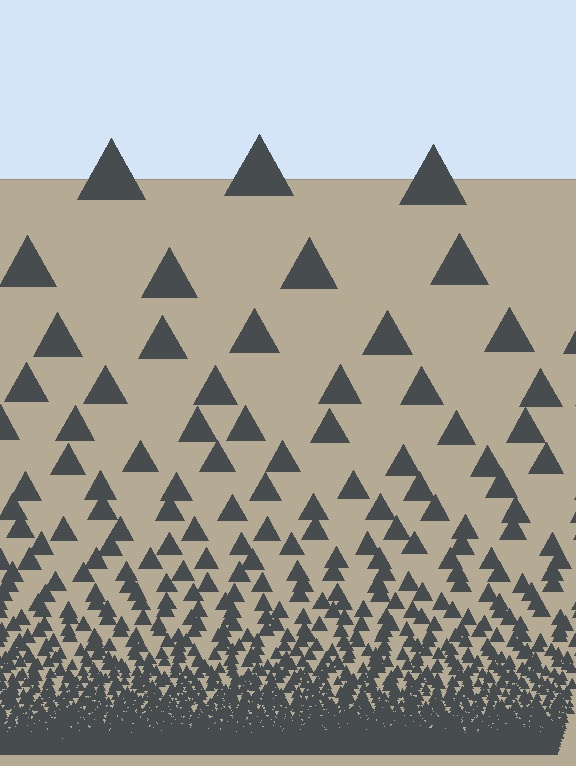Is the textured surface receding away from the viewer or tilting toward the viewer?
The surface appears to tilt toward the viewer. Texture elements get larger and sparser toward the top.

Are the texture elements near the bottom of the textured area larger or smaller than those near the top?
Smaller. The gradient is inverted — elements near the bottom are smaller and denser.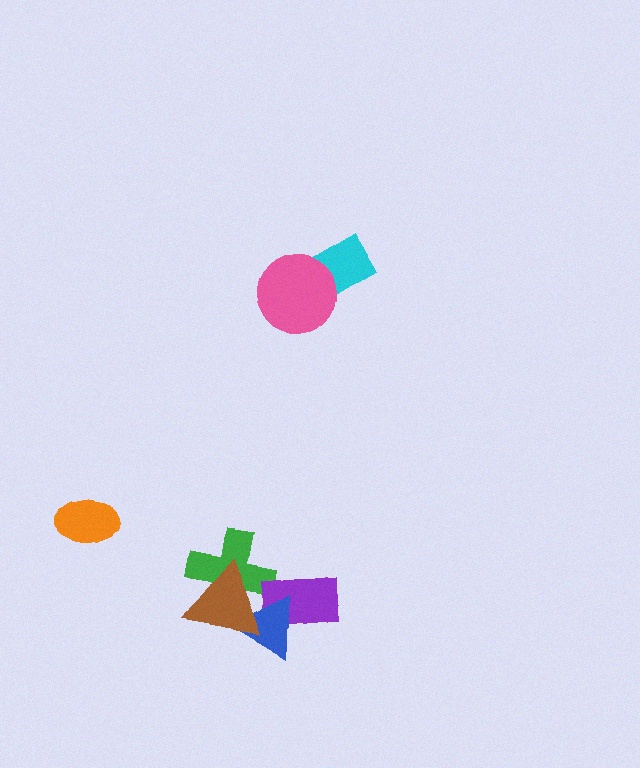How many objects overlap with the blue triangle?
3 objects overlap with the blue triangle.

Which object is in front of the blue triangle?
The brown triangle is in front of the blue triangle.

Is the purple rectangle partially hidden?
Yes, it is partially covered by another shape.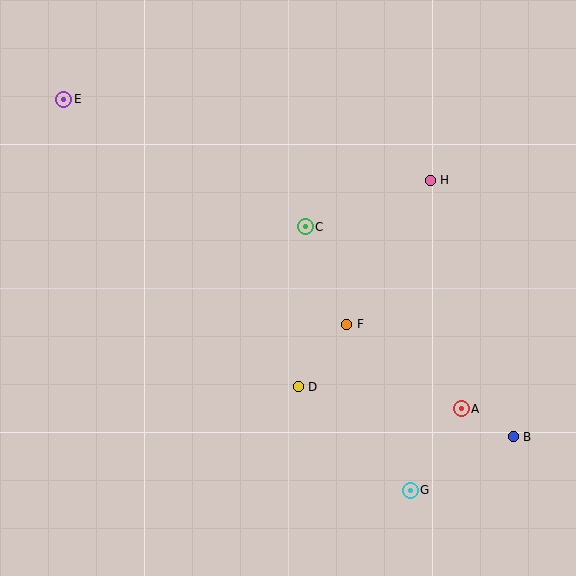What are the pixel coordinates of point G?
Point G is at (410, 490).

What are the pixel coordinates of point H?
Point H is at (430, 180).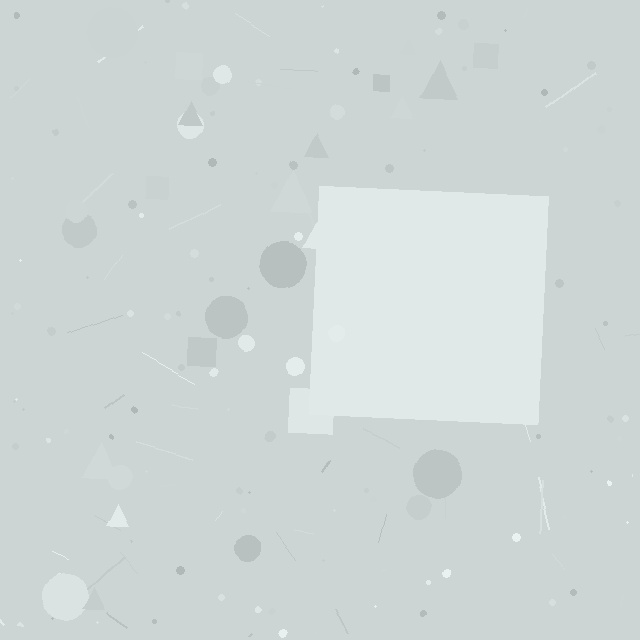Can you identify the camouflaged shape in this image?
The camouflaged shape is a square.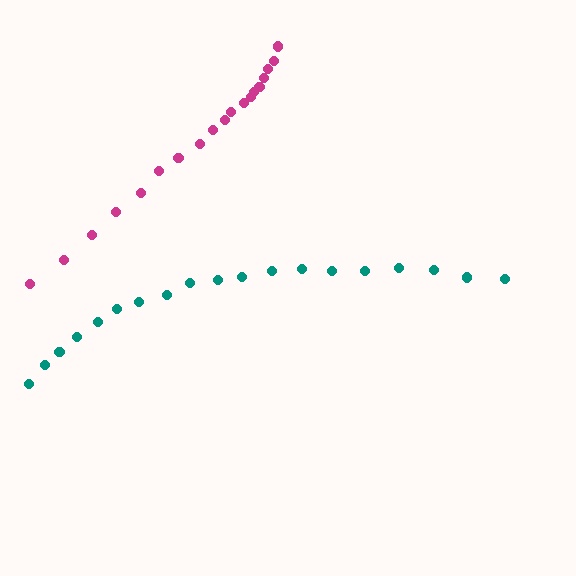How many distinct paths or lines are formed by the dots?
There are 2 distinct paths.